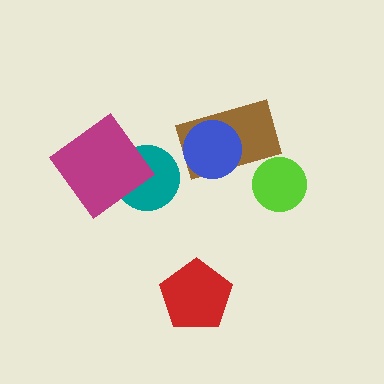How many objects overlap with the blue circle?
1 object overlaps with the blue circle.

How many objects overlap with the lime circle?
0 objects overlap with the lime circle.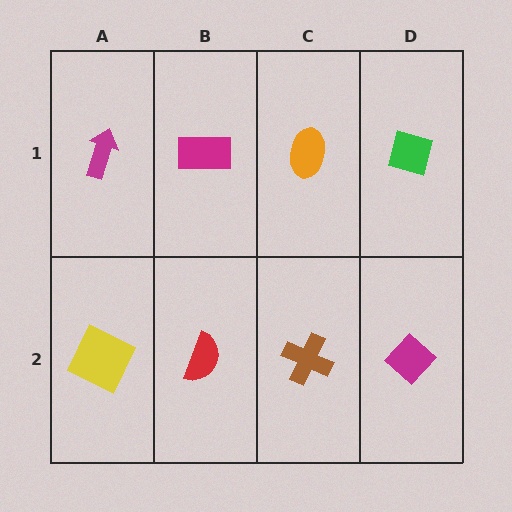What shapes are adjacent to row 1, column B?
A red semicircle (row 2, column B), a magenta arrow (row 1, column A), an orange ellipse (row 1, column C).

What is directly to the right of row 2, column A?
A red semicircle.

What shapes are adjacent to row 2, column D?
A green diamond (row 1, column D), a brown cross (row 2, column C).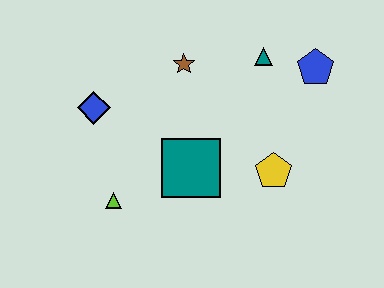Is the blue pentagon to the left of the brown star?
No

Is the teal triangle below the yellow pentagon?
No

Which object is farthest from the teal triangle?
The lime triangle is farthest from the teal triangle.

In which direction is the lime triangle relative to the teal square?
The lime triangle is to the left of the teal square.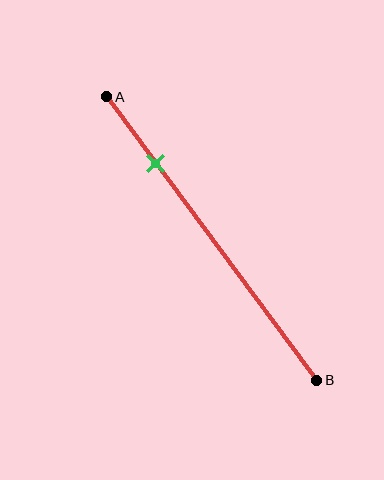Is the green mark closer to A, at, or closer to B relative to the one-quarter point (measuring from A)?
The green mark is approximately at the one-quarter point of segment AB.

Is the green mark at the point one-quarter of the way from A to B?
Yes, the mark is approximately at the one-quarter point.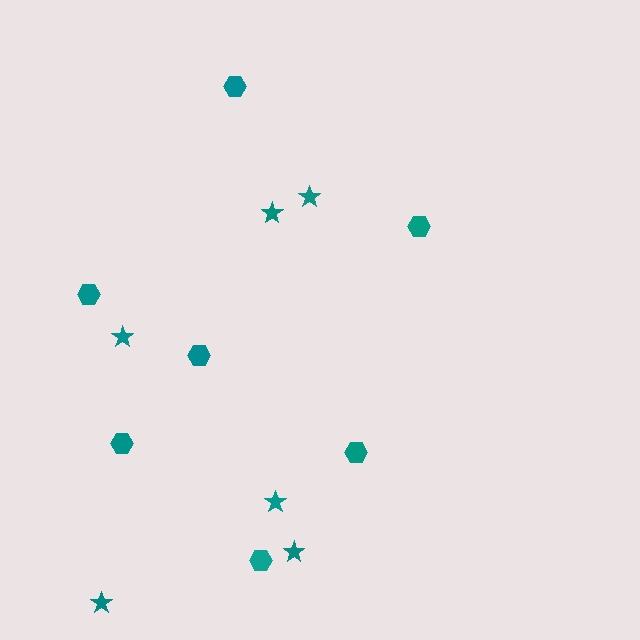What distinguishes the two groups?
There are 2 groups: one group of hexagons (7) and one group of stars (6).